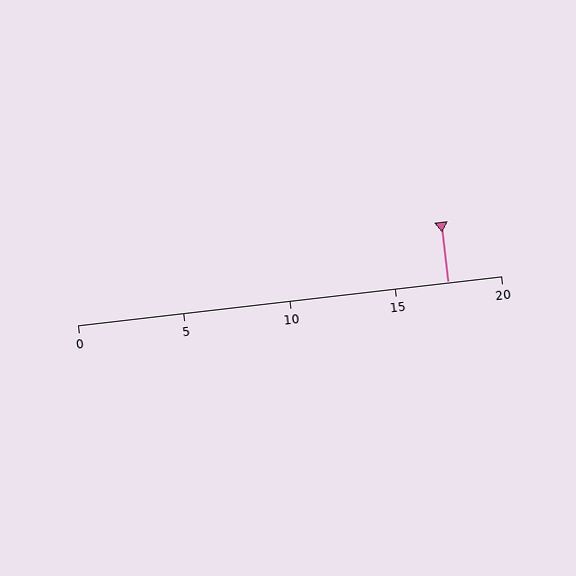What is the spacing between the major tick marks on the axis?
The major ticks are spaced 5 apart.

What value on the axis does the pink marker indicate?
The marker indicates approximately 17.5.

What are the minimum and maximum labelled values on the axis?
The axis runs from 0 to 20.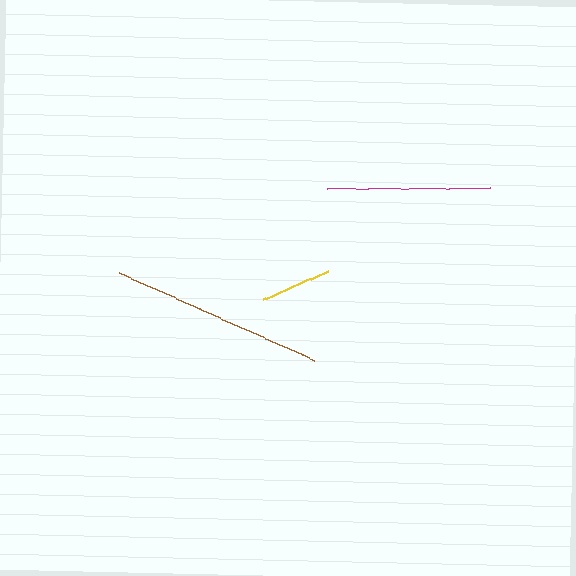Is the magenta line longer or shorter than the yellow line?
The magenta line is longer than the yellow line.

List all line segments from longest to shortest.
From longest to shortest: brown, magenta, yellow.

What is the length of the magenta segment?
The magenta segment is approximately 163 pixels long.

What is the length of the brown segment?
The brown segment is approximately 214 pixels long.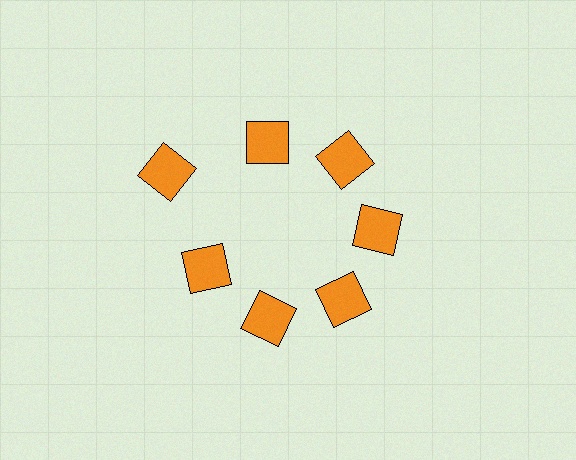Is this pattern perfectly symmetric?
No. The 7 orange squares are arranged in a ring, but one element near the 10 o'clock position is pushed outward from the center, breaking the 7-fold rotational symmetry.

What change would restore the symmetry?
The symmetry would be restored by moving it inward, back onto the ring so that all 7 squares sit at equal angles and equal distance from the center.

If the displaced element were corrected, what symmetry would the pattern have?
It would have 7-fold rotational symmetry — the pattern would map onto itself every 51 degrees.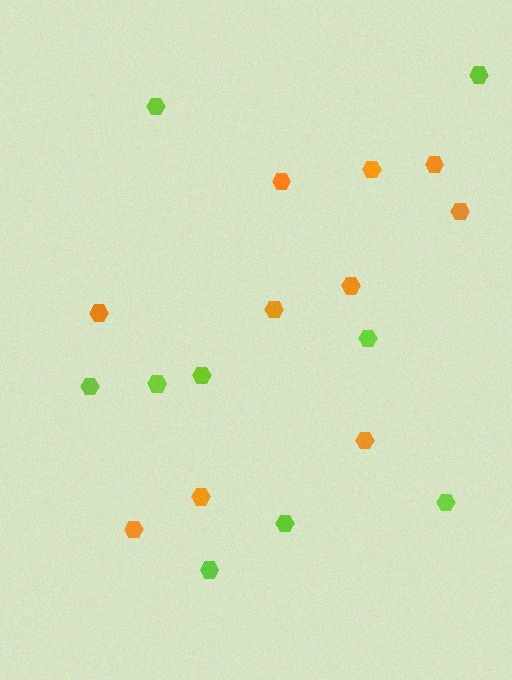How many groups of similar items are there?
There are 2 groups: one group of orange hexagons (10) and one group of lime hexagons (9).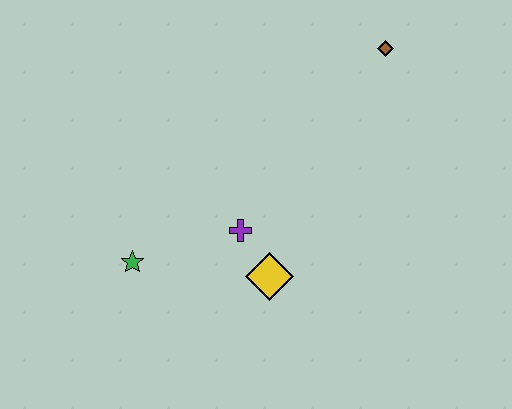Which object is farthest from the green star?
The brown diamond is farthest from the green star.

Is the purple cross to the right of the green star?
Yes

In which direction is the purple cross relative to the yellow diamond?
The purple cross is above the yellow diamond.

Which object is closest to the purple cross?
The yellow diamond is closest to the purple cross.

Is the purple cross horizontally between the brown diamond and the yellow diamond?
No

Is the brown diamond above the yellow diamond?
Yes